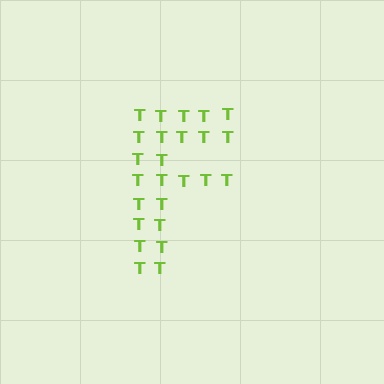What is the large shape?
The large shape is the letter F.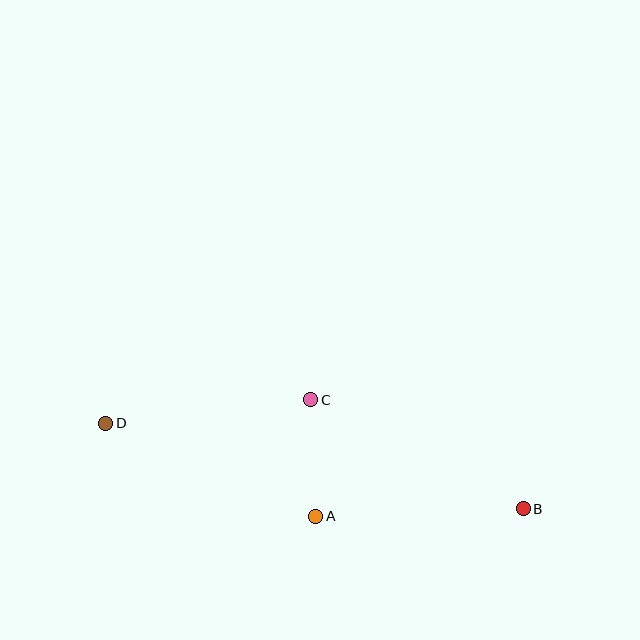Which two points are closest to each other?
Points A and C are closest to each other.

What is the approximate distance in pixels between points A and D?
The distance between A and D is approximately 229 pixels.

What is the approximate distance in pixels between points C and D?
The distance between C and D is approximately 206 pixels.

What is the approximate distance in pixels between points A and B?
The distance between A and B is approximately 208 pixels.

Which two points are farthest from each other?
Points B and D are farthest from each other.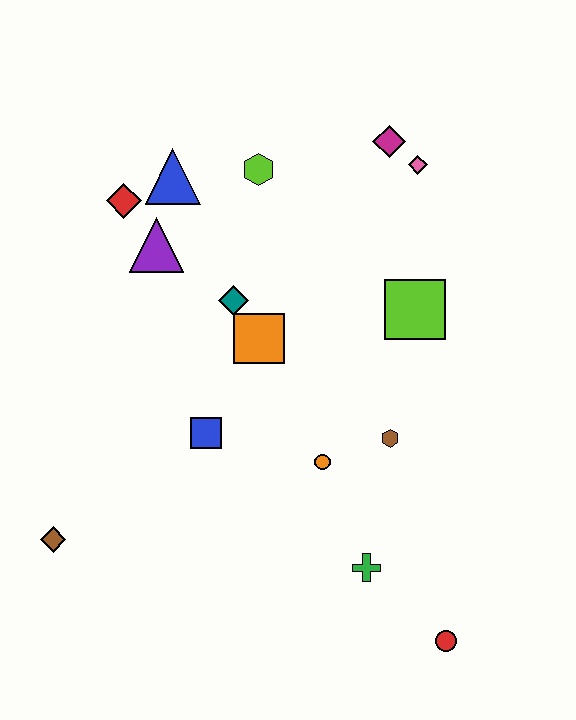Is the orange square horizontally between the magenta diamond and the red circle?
No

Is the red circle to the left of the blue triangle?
No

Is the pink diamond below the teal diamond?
No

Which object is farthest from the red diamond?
The red circle is farthest from the red diamond.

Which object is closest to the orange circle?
The brown hexagon is closest to the orange circle.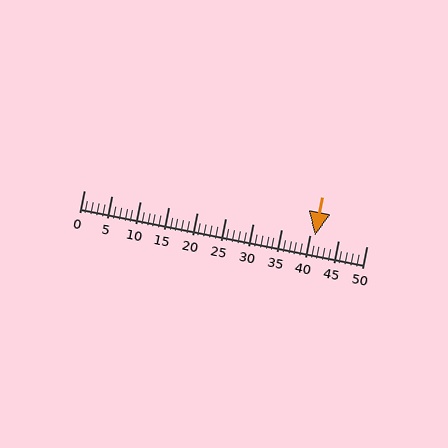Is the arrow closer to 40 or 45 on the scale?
The arrow is closer to 40.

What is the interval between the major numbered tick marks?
The major tick marks are spaced 5 units apart.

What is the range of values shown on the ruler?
The ruler shows values from 0 to 50.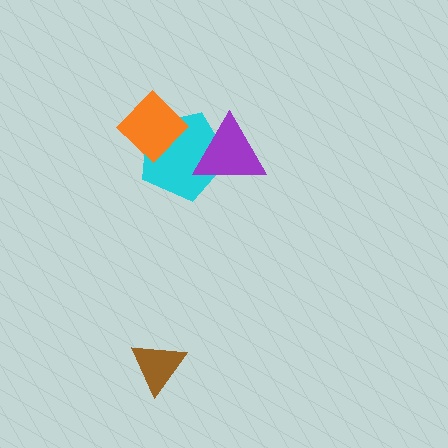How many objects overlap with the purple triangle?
1 object overlaps with the purple triangle.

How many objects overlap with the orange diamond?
1 object overlaps with the orange diamond.